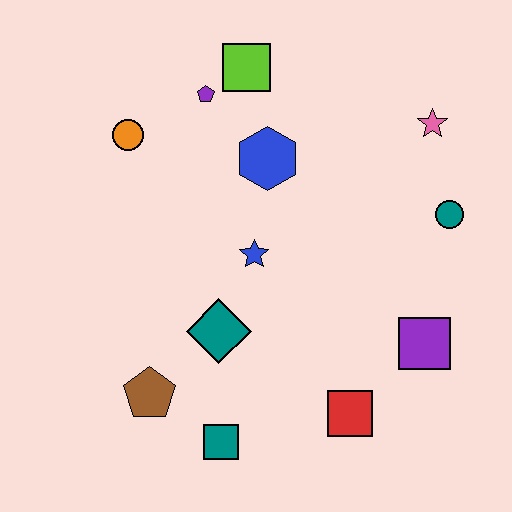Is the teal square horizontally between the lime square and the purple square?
No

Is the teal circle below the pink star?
Yes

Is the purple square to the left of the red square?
No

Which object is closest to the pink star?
The teal circle is closest to the pink star.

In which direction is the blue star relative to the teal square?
The blue star is above the teal square.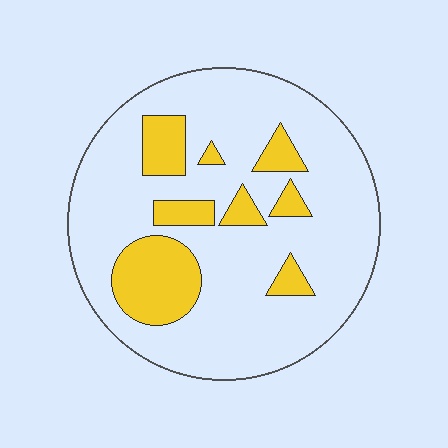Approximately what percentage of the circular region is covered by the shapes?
Approximately 20%.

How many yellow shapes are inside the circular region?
8.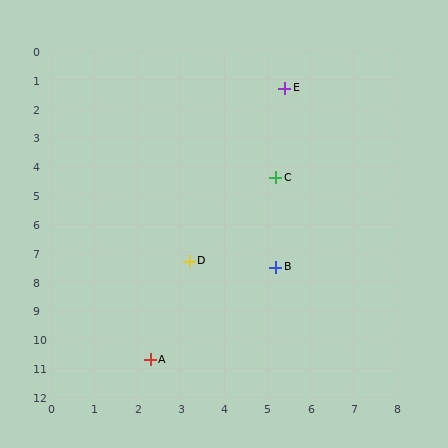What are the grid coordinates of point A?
Point A is at approximately (2.3, 10.7).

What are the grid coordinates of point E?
Point E is at approximately (5.4, 1.3).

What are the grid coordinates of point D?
Point D is at approximately (3.2, 7.3).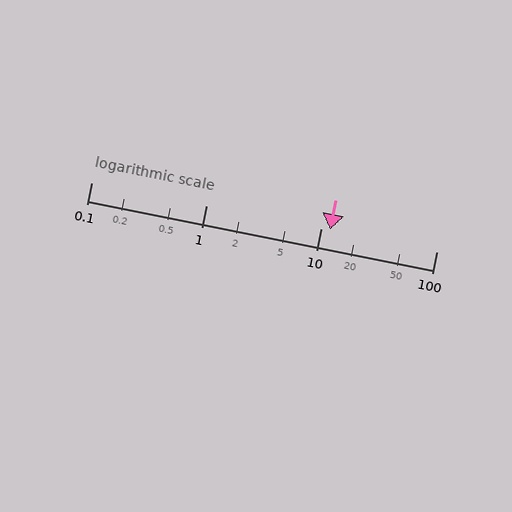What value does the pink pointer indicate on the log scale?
The pointer indicates approximately 12.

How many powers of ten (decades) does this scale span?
The scale spans 3 decades, from 0.1 to 100.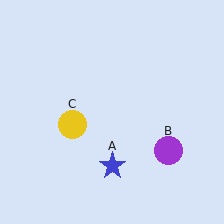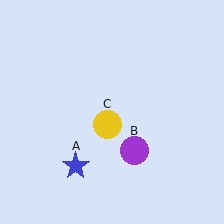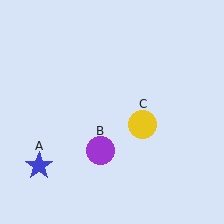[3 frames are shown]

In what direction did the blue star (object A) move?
The blue star (object A) moved left.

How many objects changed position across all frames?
3 objects changed position: blue star (object A), purple circle (object B), yellow circle (object C).